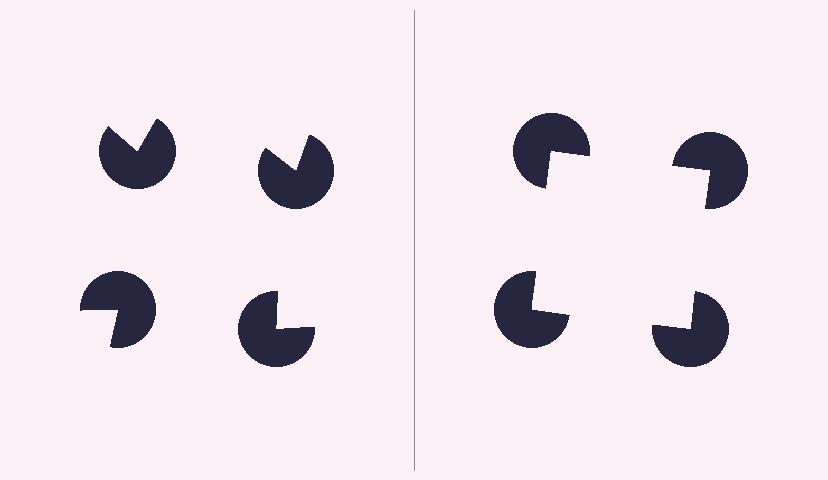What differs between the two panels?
The pac-man discs are positioned identically on both sides; only the wedge orientations differ. On the right they align to a square; on the left they are misaligned.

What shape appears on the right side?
An illusory square.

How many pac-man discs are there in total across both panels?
8 — 4 on each side.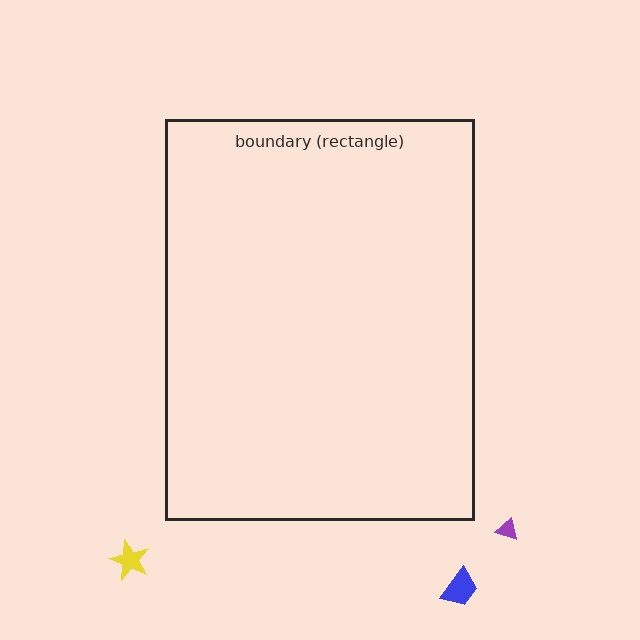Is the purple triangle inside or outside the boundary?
Outside.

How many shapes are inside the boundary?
0 inside, 3 outside.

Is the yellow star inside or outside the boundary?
Outside.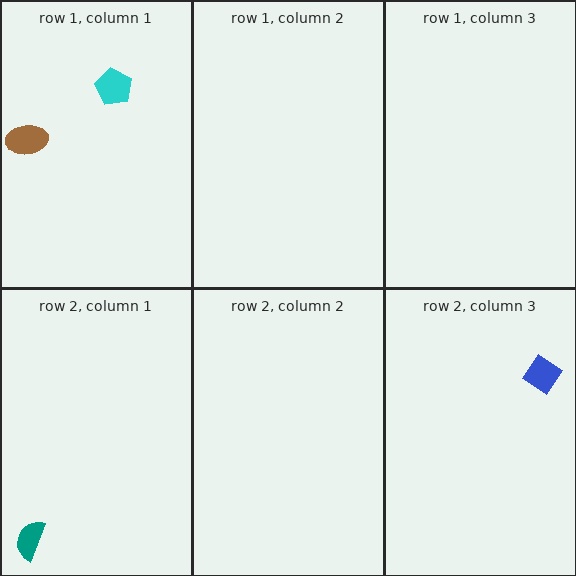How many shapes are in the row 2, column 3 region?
1.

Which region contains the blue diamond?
The row 2, column 3 region.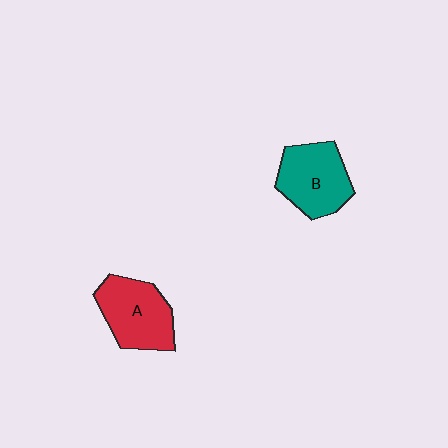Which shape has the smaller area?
Shape B (teal).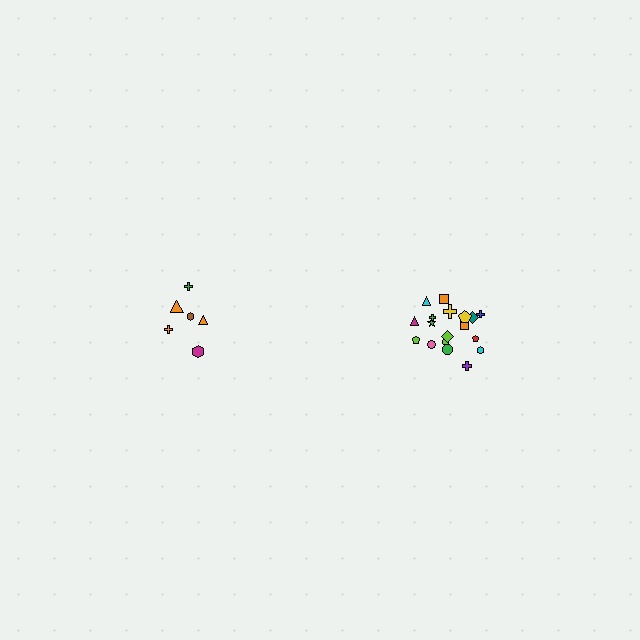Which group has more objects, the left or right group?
The right group.